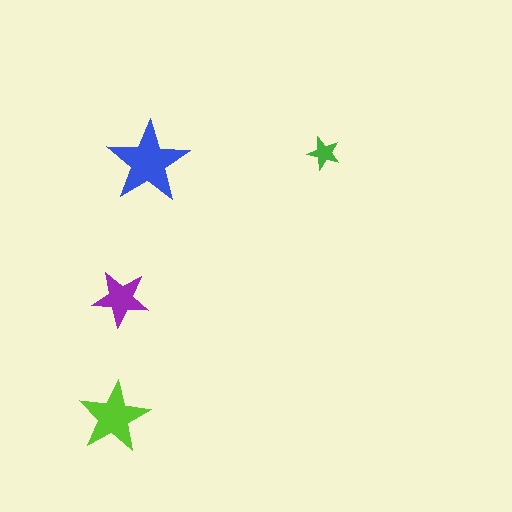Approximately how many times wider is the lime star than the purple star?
About 1.5 times wider.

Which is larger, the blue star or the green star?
The blue one.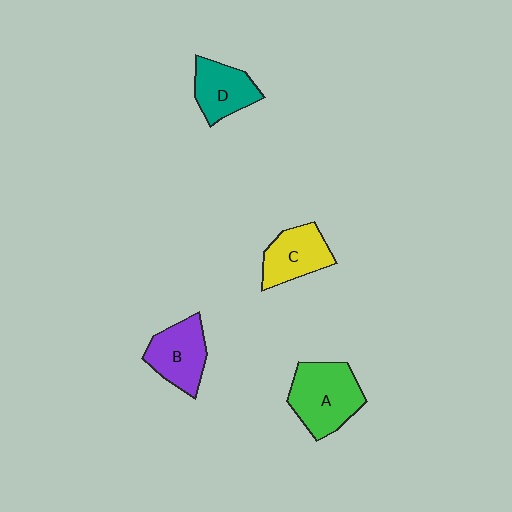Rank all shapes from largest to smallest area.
From largest to smallest: A (green), B (purple), C (yellow), D (teal).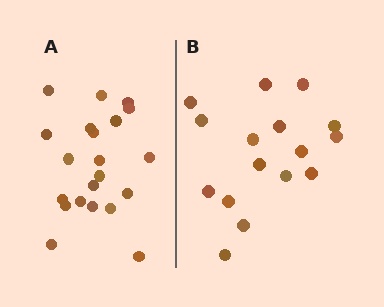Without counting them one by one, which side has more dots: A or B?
Region A (the left region) has more dots.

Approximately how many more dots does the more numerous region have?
Region A has about 5 more dots than region B.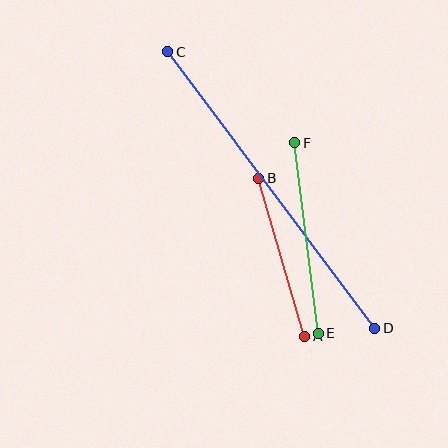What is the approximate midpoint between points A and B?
The midpoint is at approximately (282, 257) pixels.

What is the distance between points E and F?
The distance is approximately 192 pixels.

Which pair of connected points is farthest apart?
Points C and D are farthest apart.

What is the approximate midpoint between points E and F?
The midpoint is at approximately (307, 238) pixels.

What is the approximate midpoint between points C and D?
The midpoint is at approximately (271, 190) pixels.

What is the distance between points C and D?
The distance is approximately 345 pixels.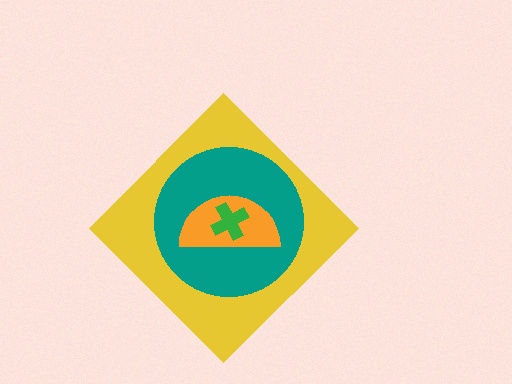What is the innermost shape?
The green cross.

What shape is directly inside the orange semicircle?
The green cross.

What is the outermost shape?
The yellow diamond.